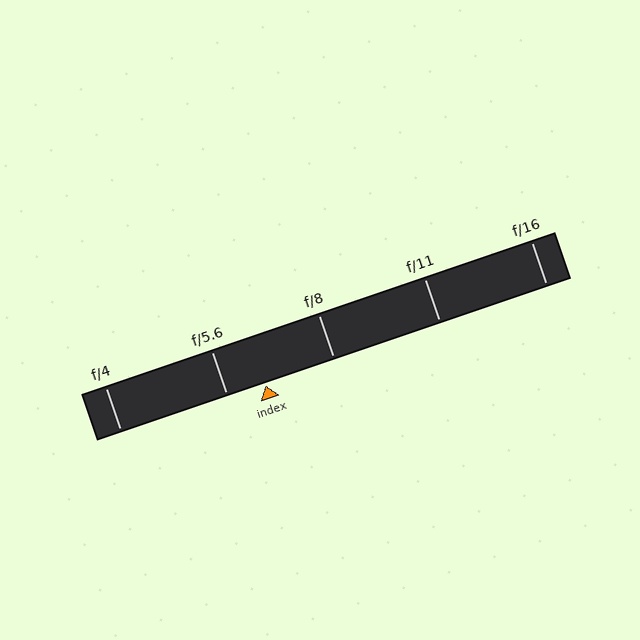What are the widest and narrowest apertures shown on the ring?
The widest aperture shown is f/4 and the narrowest is f/16.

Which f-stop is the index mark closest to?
The index mark is closest to f/5.6.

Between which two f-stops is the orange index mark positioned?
The index mark is between f/5.6 and f/8.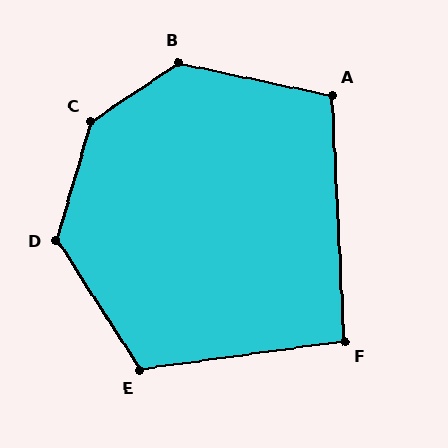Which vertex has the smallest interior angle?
F, at approximately 95 degrees.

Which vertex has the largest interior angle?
C, at approximately 140 degrees.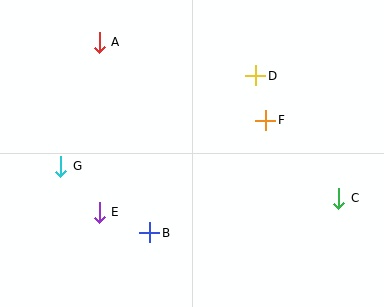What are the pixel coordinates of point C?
Point C is at (339, 198).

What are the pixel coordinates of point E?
Point E is at (99, 212).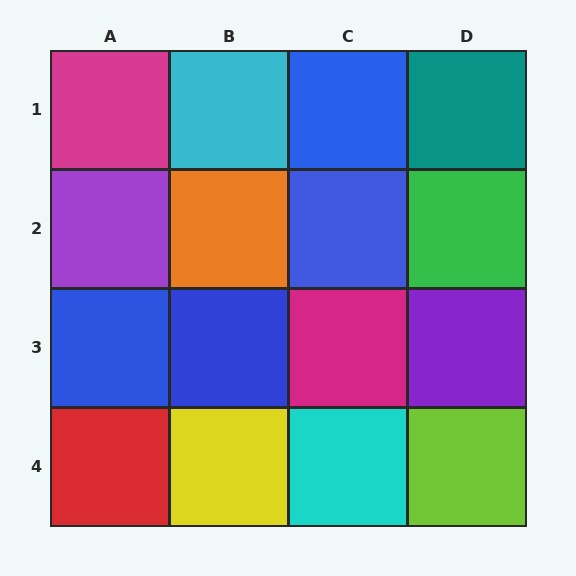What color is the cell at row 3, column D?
Purple.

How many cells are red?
1 cell is red.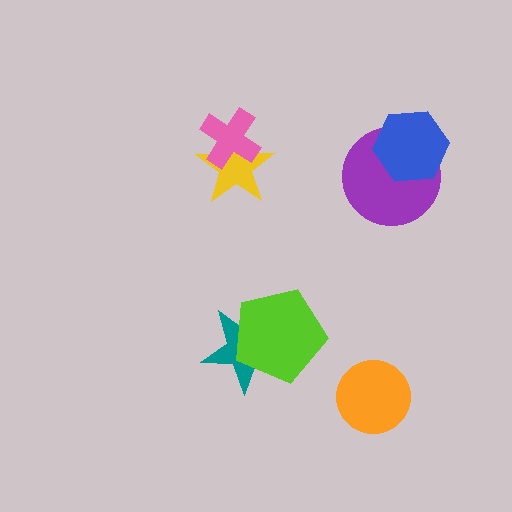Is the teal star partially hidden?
Yes, it is partially covered by another shape.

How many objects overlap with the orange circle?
0 objects overlap with the orange circle.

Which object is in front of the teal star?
The lime pentagon is in front of the teal star.